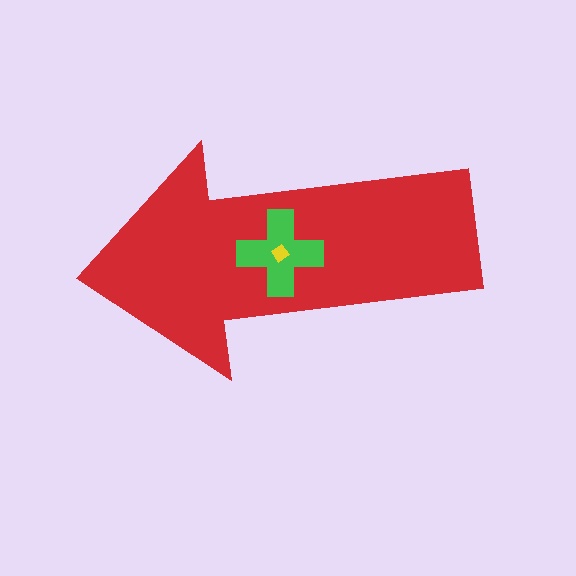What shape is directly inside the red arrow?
The green cross.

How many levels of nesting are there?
3.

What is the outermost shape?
The red arrow.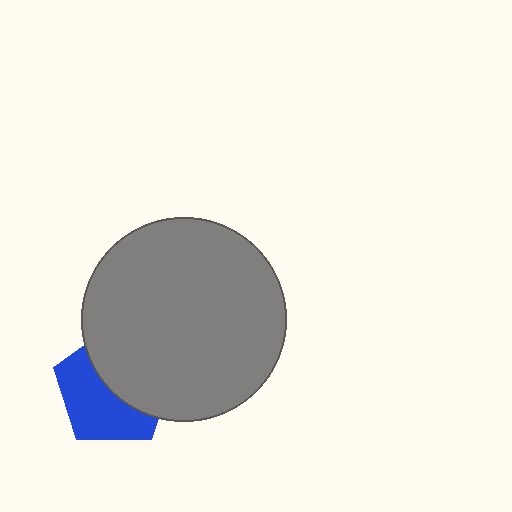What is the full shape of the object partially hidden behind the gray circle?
The partially hidden object is a blue pentagon.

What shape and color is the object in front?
The object in front is a gray circle.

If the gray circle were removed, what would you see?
You would see the complete blue pentagon.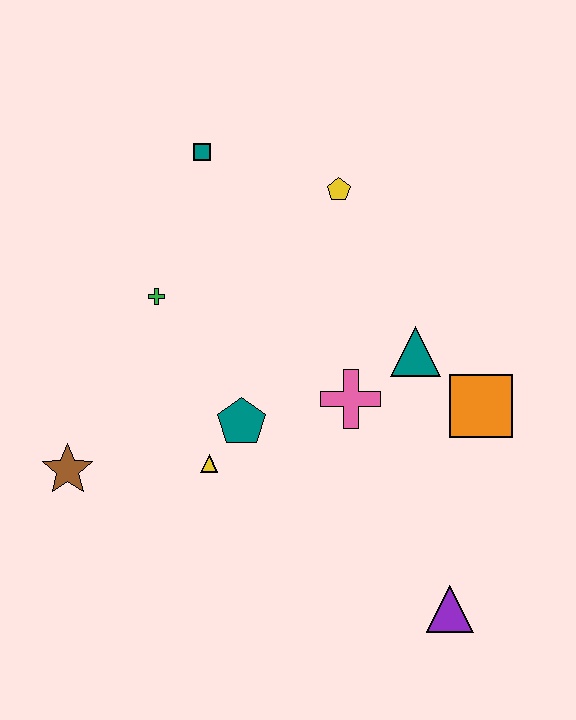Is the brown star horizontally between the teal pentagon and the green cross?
No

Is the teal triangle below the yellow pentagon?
Yes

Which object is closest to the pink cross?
The teal triangle is closest to the pink cross.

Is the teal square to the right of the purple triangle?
No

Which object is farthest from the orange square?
The brown star is farthest from the orange square.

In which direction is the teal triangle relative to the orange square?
The teal triangle is to the left of the orange square.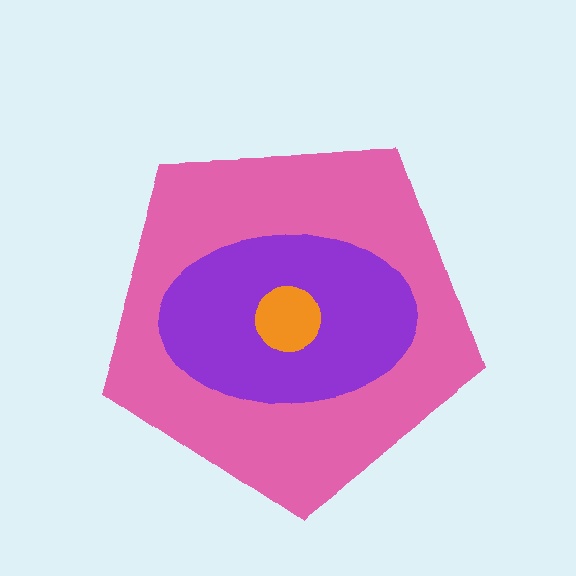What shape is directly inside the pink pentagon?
The purple ellipse.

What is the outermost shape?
The pink pentagon.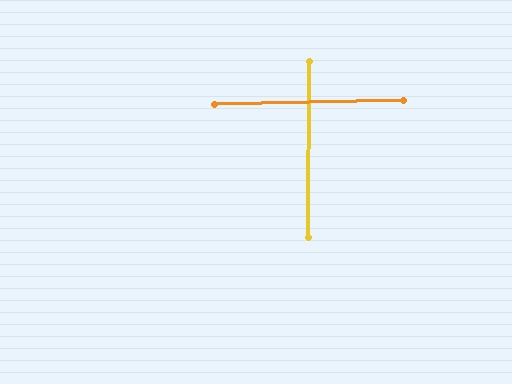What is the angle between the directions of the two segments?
Approximately 88 degrees.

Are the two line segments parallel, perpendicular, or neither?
Perpendicular — they meet at approximately 88°.